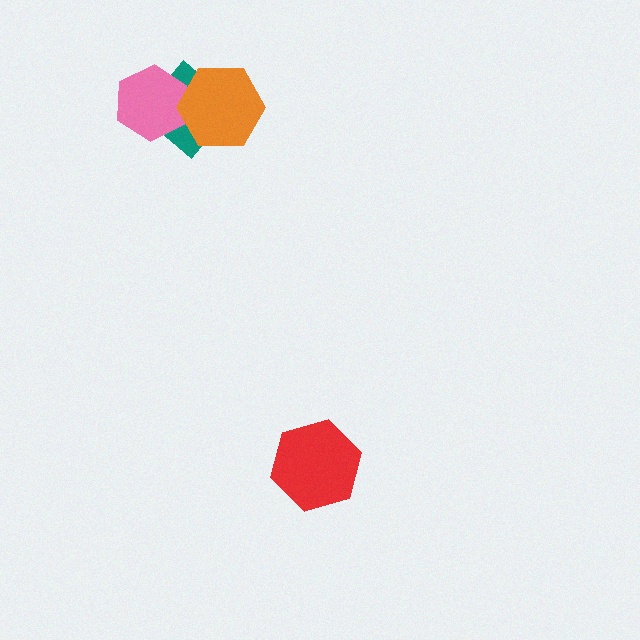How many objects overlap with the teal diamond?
2 objects overlap with the teal diamond.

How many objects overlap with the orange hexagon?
2 objects overlap with the orange hexagon.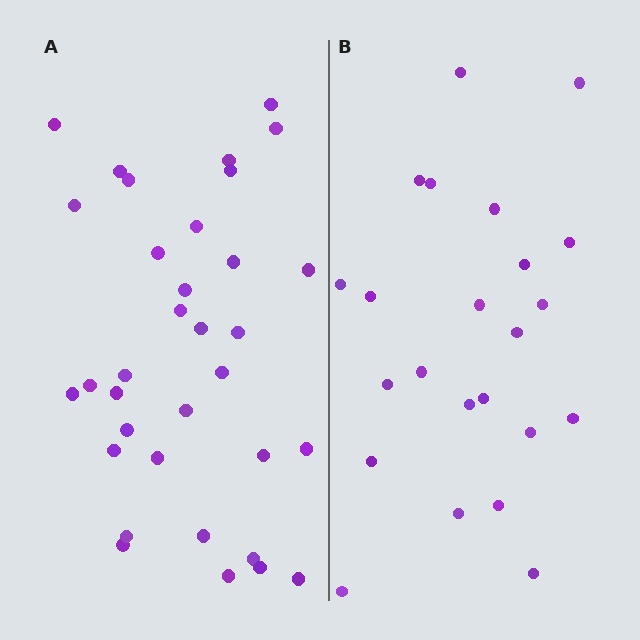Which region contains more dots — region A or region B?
Region A (the left region) has more dots.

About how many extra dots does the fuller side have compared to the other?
Region A has roughly 12 or so more dots than region B.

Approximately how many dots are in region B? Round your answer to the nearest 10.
About 20 dots. (The exact count is 23, which rounds to 20.)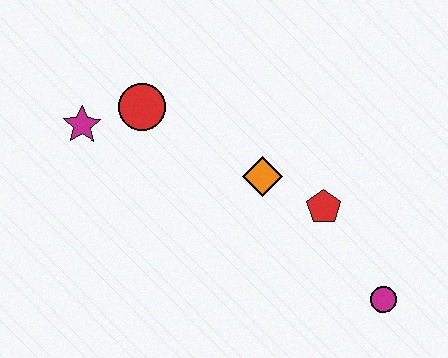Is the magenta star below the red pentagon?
No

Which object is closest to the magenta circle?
The red pentagon is closest to the magenta circle.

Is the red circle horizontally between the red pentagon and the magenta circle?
No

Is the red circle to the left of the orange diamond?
Yes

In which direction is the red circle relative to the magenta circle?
The red circle is to the left of the magenta circle.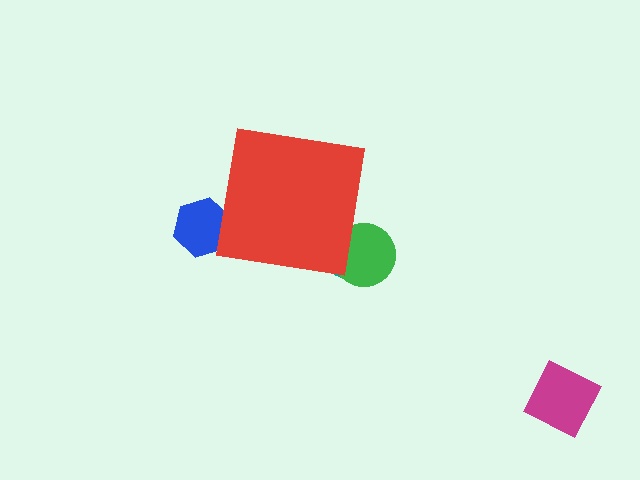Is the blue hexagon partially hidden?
Yes, the blue hexagon is partially hidden behind the red square.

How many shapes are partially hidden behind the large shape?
3 shapes are partially hidden.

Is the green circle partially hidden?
Yes, the green circle is partially hidden behind the red square.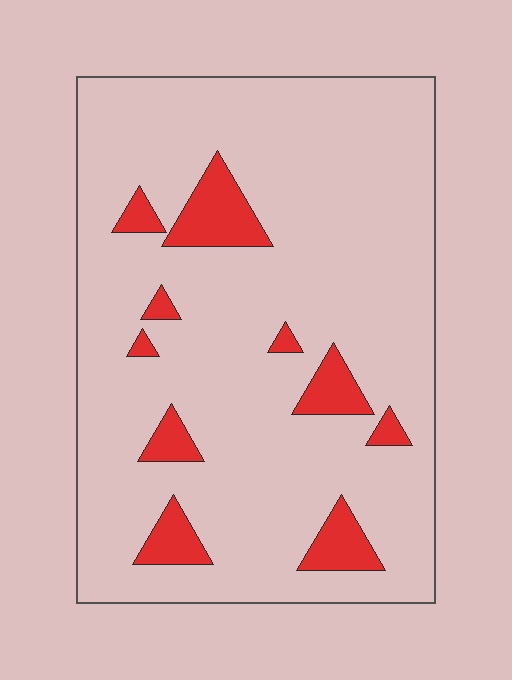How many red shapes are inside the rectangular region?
10.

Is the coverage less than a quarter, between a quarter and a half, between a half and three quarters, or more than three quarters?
Less than a quarter.